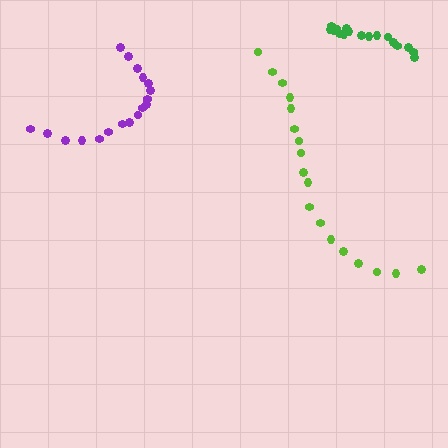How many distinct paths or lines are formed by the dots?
There are 3 distinct paths.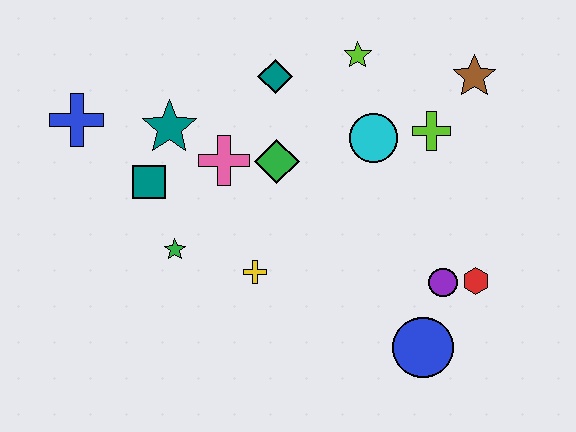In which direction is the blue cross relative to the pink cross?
The blue cross is to the left of the pink cross.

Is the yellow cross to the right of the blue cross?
Yes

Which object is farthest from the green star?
The brown star is farthest from the green star.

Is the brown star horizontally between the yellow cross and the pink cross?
No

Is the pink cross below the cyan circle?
Yes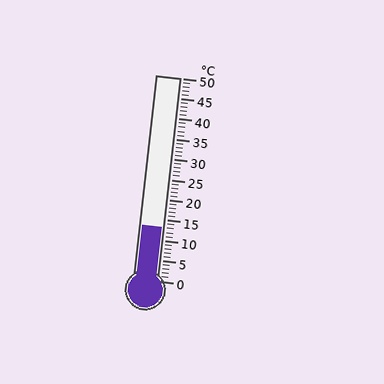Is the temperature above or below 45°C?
The temperature is below 45°C.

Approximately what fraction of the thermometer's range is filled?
The thermometer is filled to approximately 25% of its range.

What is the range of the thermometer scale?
The thermometer scale ranges from 0°C to 50°C.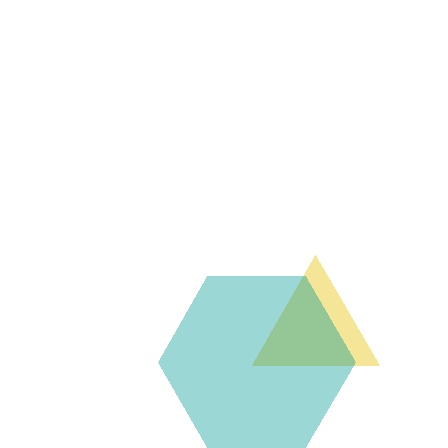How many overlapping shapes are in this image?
There are 2 overlapping shapes in the image.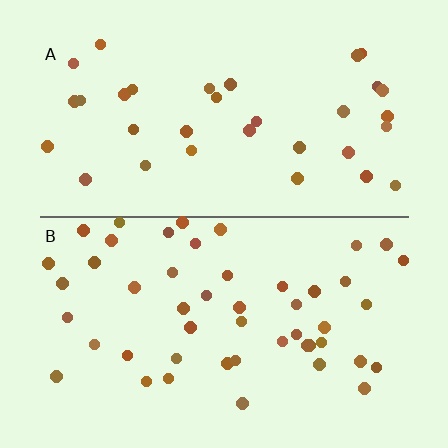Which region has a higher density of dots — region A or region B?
B (the bottom).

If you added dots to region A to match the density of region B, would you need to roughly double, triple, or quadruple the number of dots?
Approximately double.